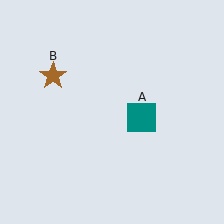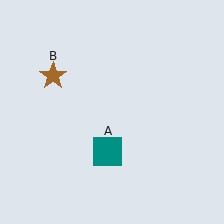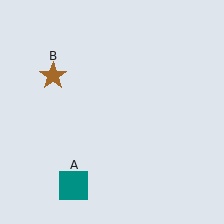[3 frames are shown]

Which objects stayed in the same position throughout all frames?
Brown star (object B) remained stationary.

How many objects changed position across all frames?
1 object changed position: teal square (object A).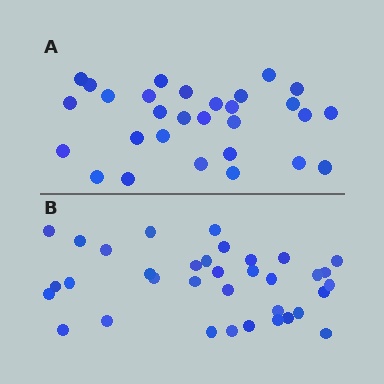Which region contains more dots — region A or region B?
Region B (the bottom region) has more dots.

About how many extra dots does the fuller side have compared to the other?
Region B has about 6 more dots than region A.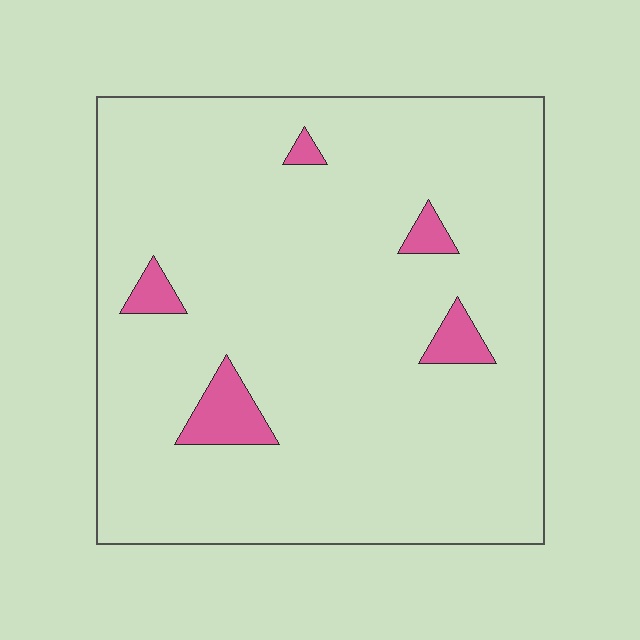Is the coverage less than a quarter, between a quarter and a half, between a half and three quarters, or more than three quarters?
Less than a quarter.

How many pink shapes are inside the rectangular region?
5.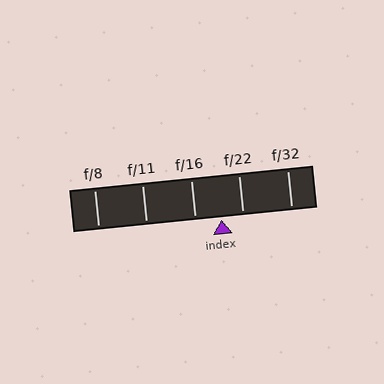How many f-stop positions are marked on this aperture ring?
There are 5 f-stop positions marked.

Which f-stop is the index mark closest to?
The index mark is closest to f/22.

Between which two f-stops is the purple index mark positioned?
The index mark is between f/16 and f/22.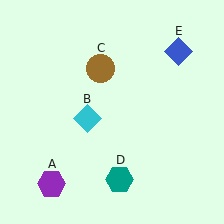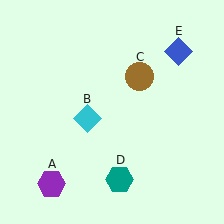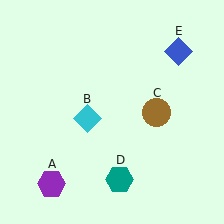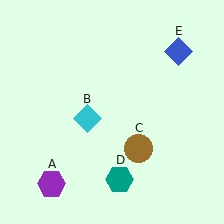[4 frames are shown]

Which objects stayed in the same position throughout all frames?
Purple hexagon (object A) and cyan diamond (object B) and teal hexagon (object D) and blue diamond (object E) remained stationary.